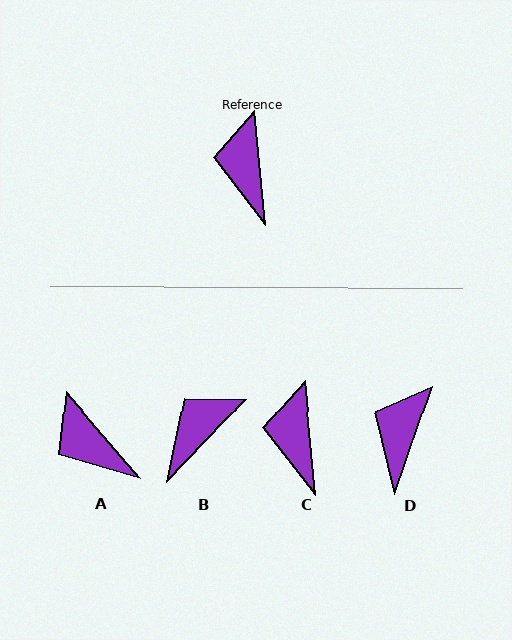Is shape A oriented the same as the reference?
No, it is off by about 35 degrees.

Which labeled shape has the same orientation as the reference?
C.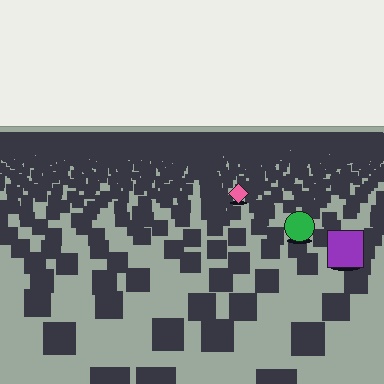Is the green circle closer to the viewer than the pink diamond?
Yes. The green circle is closer — you can tell from the texture gradient: the ground texture is coarser near it.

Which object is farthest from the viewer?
The pink diamond is farthest from the viewer. It appears smaller and the ground texture around it is denser.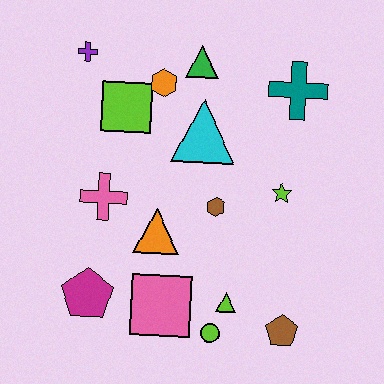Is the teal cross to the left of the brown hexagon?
No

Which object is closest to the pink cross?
The orange triangle is closest to the pink cross.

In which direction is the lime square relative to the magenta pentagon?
The lime square is above the magenta pentagon.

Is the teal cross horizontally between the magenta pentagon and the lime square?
No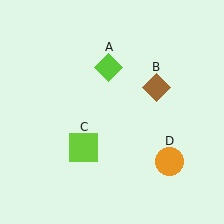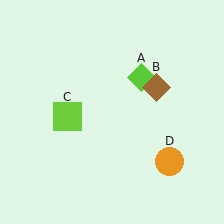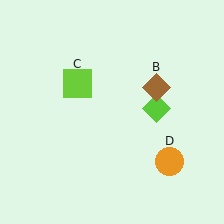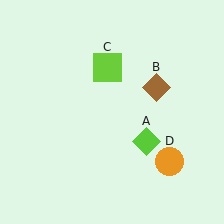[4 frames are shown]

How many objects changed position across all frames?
2 objects changed position: lime diamond (object A), lime square (object C).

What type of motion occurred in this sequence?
The lime diamond (object A), lime square (object C) rotated clockwise around the center of the scene.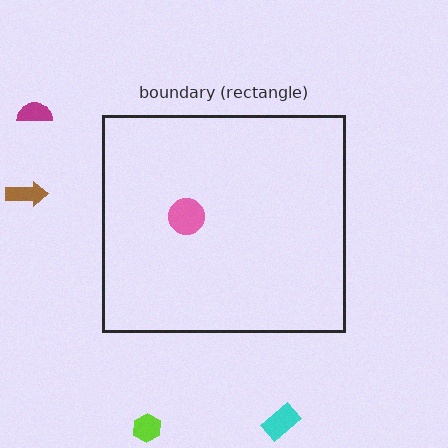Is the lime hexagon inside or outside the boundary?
Outside.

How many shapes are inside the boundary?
1 inside, 4 outside.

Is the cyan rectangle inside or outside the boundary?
Outside.